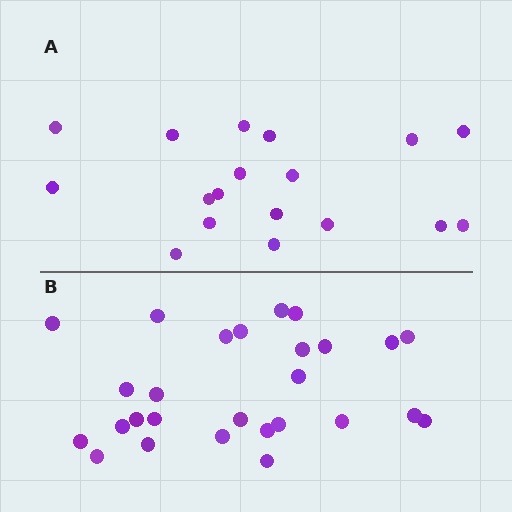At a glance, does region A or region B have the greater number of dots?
Region B (the bottom region) has more dots.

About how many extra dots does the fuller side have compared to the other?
Region B has roughly 8 or so more dots than region A.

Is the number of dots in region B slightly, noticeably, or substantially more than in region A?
Region B has substantially more. The ratio is roughly 1.5 to 1.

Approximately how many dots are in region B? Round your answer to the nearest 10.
About 30 dots. (The exact count is 27, which rounds to 30.)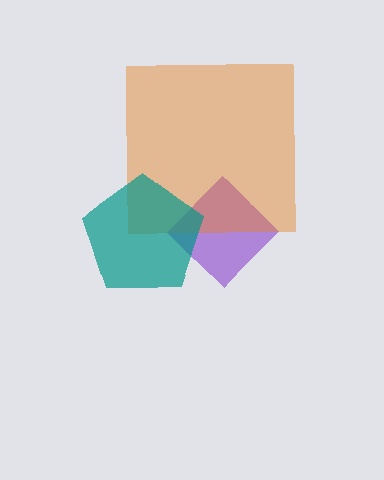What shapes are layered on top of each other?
The layered shapes are: a purple diamond, an orange square, a teal pentagon.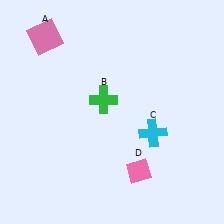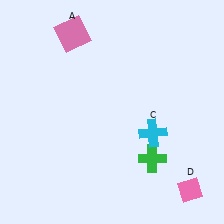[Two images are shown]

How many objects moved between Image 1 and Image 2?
3 objects moved between the two images.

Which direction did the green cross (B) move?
The green cross (B) moved down.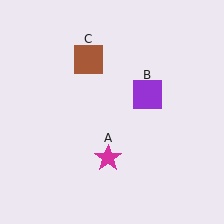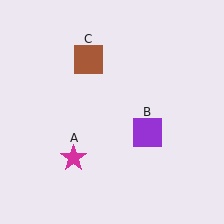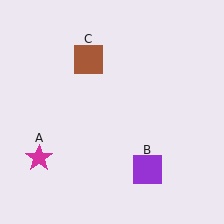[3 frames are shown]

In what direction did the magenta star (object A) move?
The magenta star (object A) moved left.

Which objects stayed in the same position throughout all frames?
Brown square (object C) remained stationary.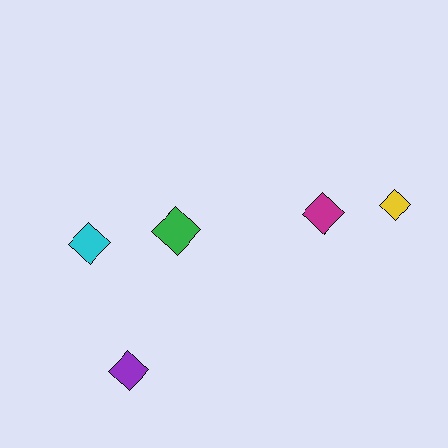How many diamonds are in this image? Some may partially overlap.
There are 5 diamonds.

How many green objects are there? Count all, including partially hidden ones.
There is 1 green object.